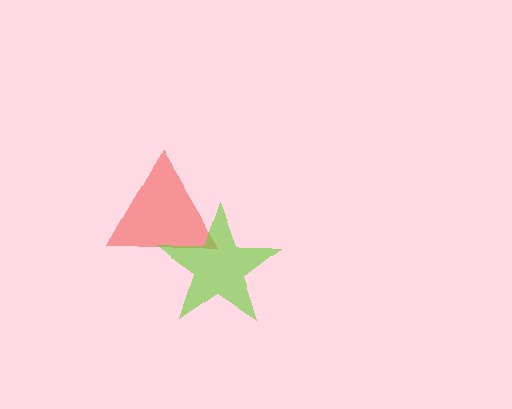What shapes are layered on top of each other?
The layered shapes are: a red triangle, a lime star.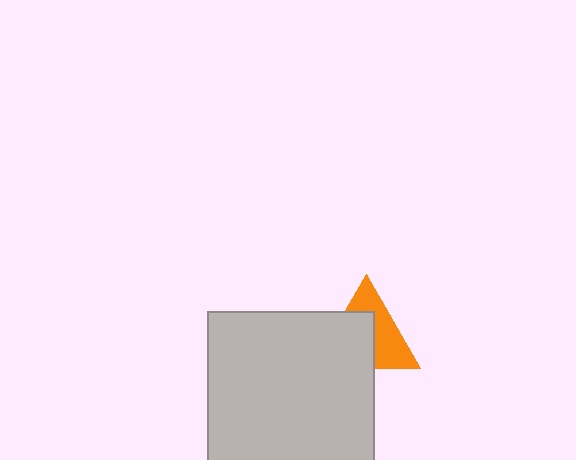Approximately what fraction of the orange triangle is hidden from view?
Roughly 52% of the orange triangle is hidden behind the light gray rectangle.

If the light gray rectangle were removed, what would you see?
You would see the complete orange triangle.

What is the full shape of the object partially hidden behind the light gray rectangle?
The partially hidden object is an orange triangle.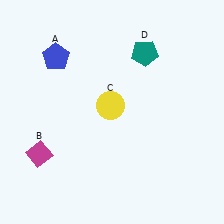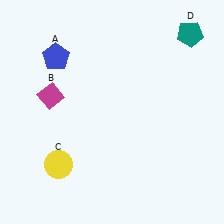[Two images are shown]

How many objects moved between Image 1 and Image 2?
3 objects moved between the two images.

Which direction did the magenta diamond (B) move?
The magenta diamond (B) moved up.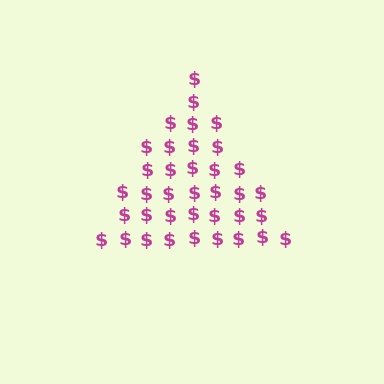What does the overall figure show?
The overall figure shows a triangle.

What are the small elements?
The small elements are dollar signs.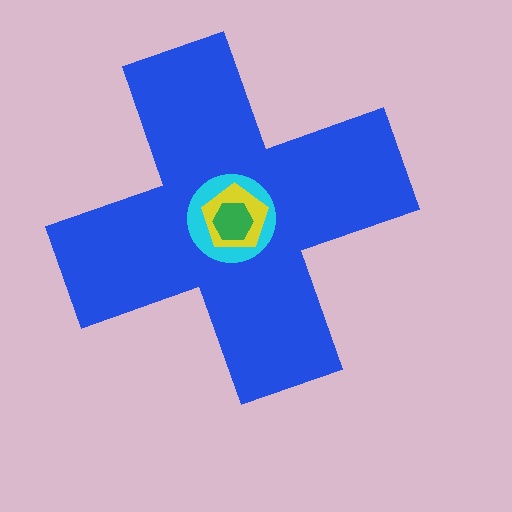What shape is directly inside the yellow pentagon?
The green hexagon.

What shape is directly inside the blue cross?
The cyan circle.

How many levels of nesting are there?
4.